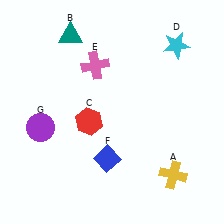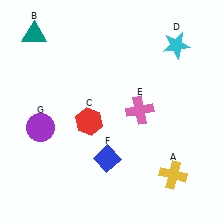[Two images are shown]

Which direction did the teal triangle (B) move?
The teal triangle (B) moved left.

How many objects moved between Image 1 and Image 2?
2 objects moved between the two images.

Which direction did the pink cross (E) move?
The pink cross (E) moved down.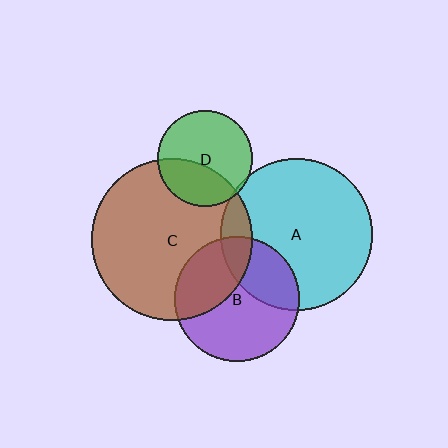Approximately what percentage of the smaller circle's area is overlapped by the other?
Approximately 10%.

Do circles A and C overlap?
Yes.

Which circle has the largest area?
Circle C (brown).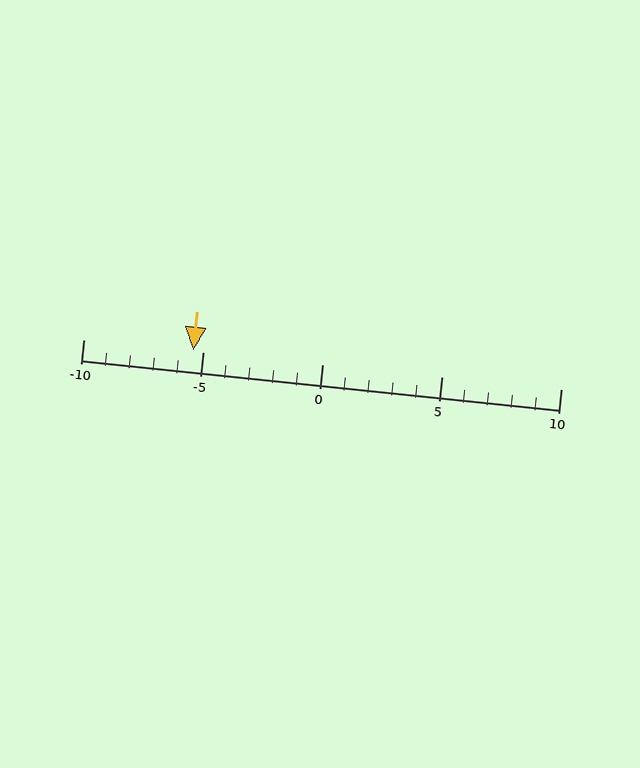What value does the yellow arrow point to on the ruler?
The yellow arrow points to approximately -5.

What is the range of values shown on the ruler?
The ruler shows values from -10 to 10.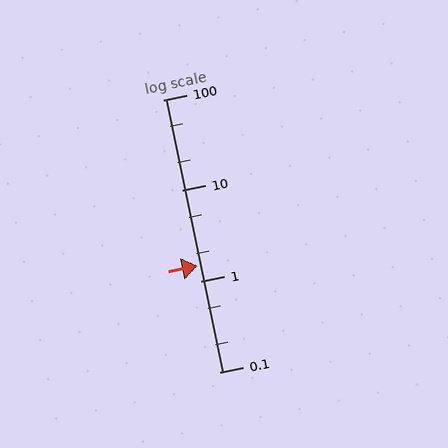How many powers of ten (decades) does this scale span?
The scale spans 3 decades, from 0.1 to 100.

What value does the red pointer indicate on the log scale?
The pointer indicates approximately 1.5.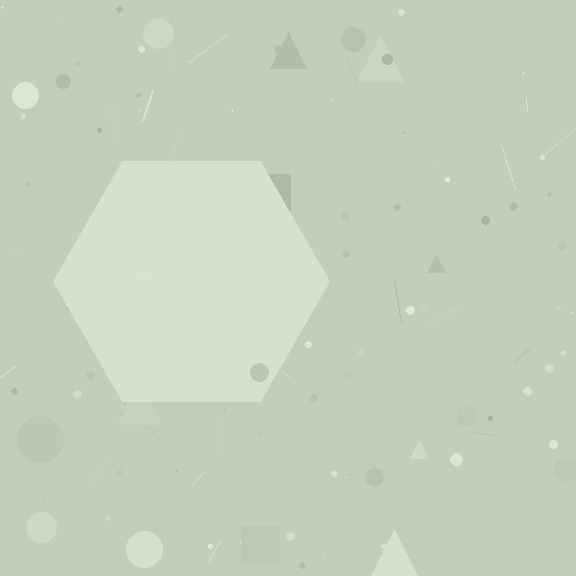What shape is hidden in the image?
A hexagon is hidden in the image.